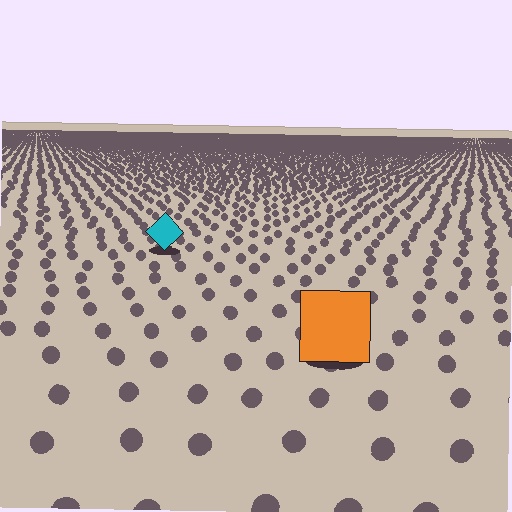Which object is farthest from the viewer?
The cyan diamond is farthest from the viewer. It appears smaller and the ground texture around it is denser.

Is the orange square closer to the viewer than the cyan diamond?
Yes. The orange square is closer — you can tell from the texture gradient: the ground texture is coarser near it.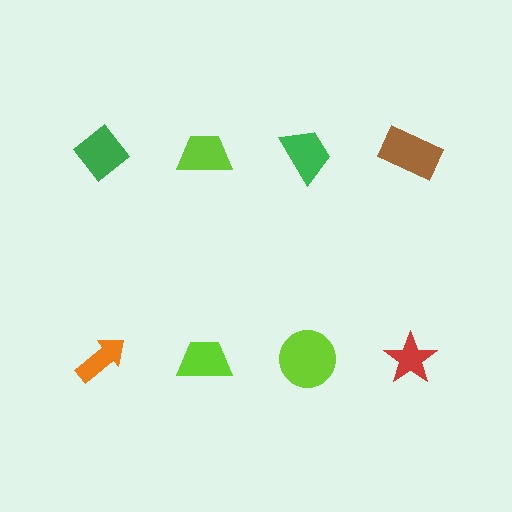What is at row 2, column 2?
A lime trapezoid.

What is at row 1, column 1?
A green diamond.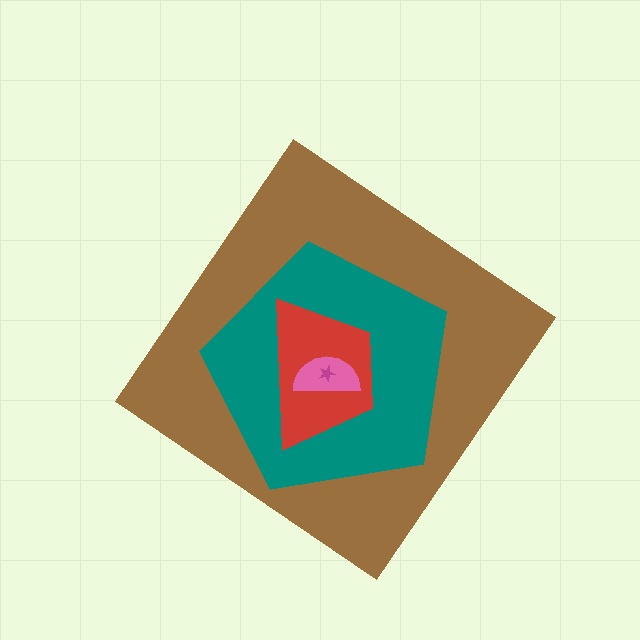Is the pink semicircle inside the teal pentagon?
Yes.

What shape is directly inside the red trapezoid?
The pink semicircle.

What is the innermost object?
The magenta star.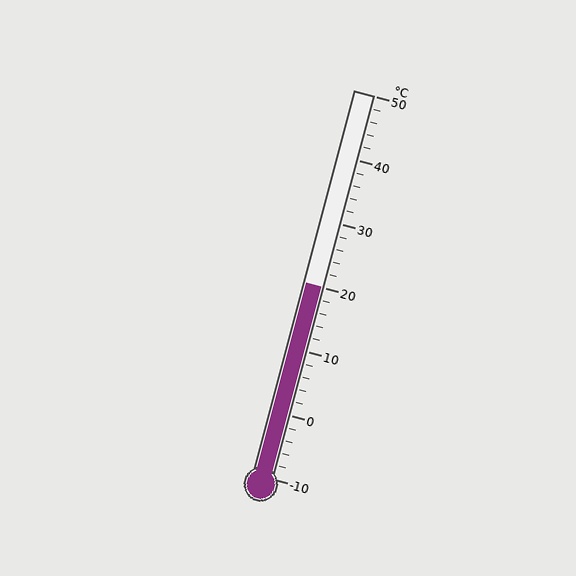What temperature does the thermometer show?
The thermometer shows approximately 20°C.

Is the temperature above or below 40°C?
The temperature is below 40°C.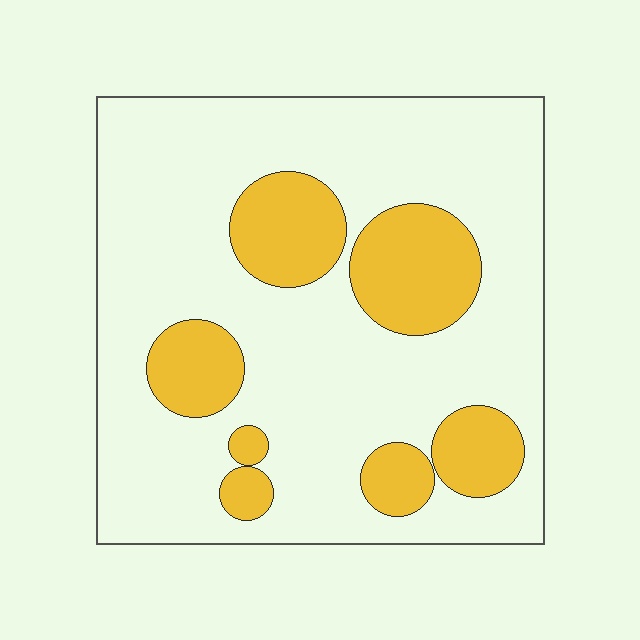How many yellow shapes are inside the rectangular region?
7.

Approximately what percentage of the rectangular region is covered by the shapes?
Approximately 25%.